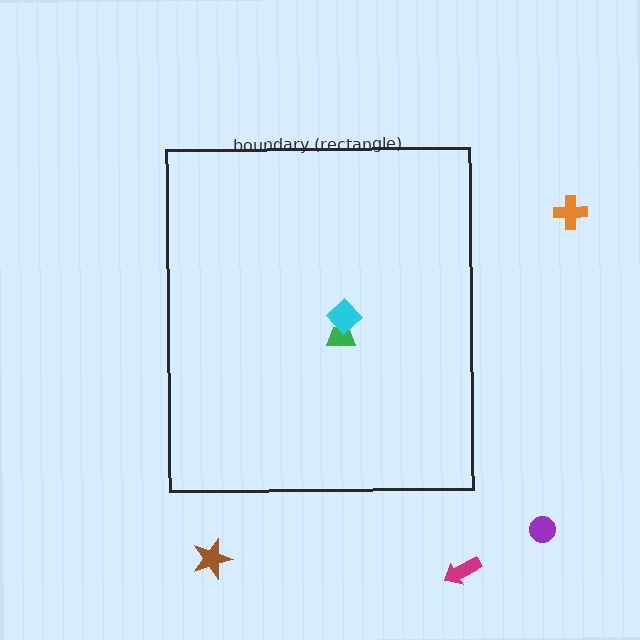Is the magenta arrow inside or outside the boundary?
Outside.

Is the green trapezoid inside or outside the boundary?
Inside.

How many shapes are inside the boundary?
2 inside, 4 outside.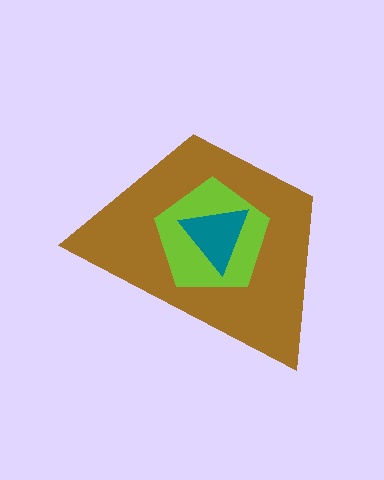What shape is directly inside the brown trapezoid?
The lime pentagon.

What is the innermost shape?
The teal triangle.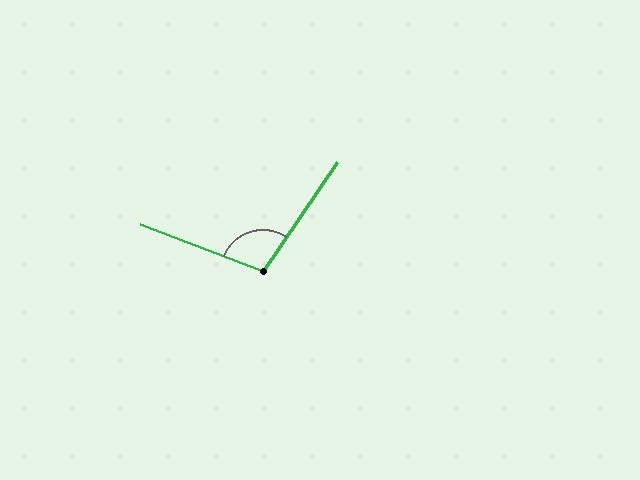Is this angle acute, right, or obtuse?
It is obtuse.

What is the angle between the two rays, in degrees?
Approximately 104 degrees.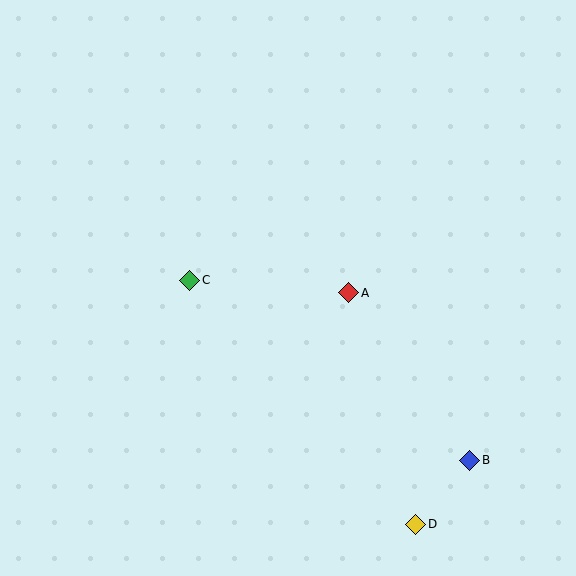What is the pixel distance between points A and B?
The distance between A and B is 206 pixels.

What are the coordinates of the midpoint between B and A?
The midpoint between B and A is at (409, 376).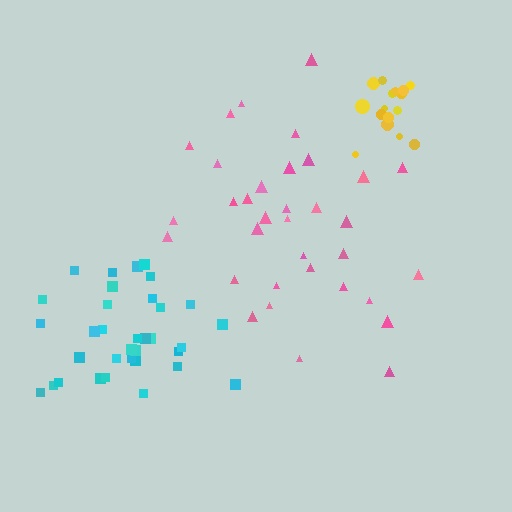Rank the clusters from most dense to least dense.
yellow, cyan, pink.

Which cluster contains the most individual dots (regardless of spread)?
Cyan (34).